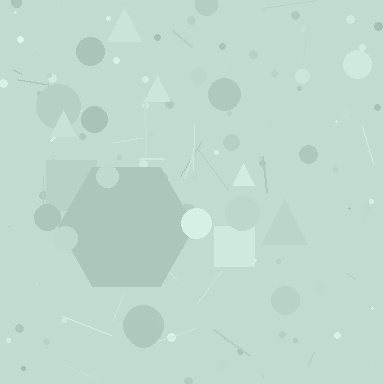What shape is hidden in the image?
A hexagon is hidden in the image.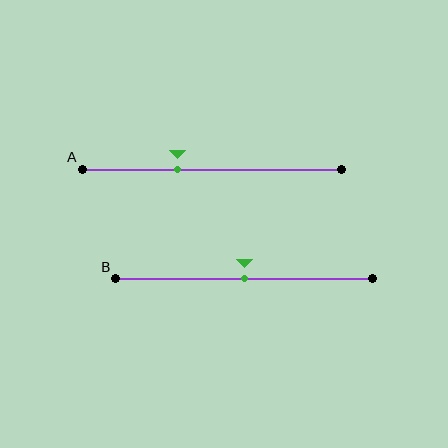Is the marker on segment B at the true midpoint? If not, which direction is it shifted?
Yes, the marker on segment B is at the true midpoint.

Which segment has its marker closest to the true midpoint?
Segment B has its marker closest to the true midpoint.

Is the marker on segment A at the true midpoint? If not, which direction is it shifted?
No, the marker on segment A is shifted to the left by about 13% of the segment length.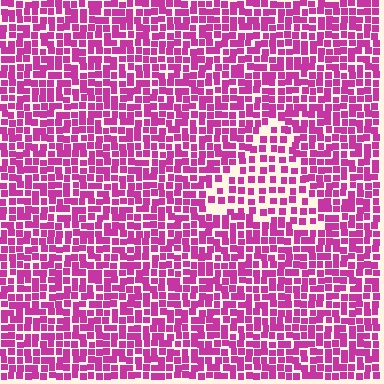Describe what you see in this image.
The image contains small magenta elements arranged at two different densities. A triangle-shaped region is visible where the elements are less densely packed than the surrounding area.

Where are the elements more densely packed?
The elements are more densely packed outside the triangle boundary.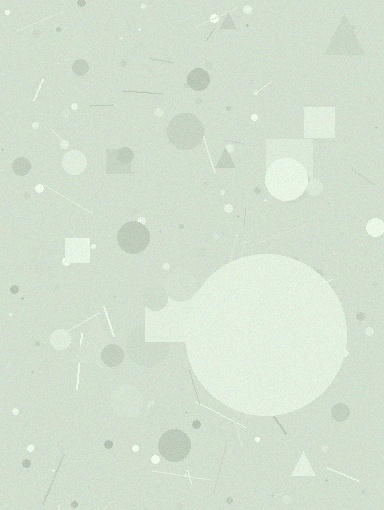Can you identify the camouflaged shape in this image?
The camouflaged shape is a circle.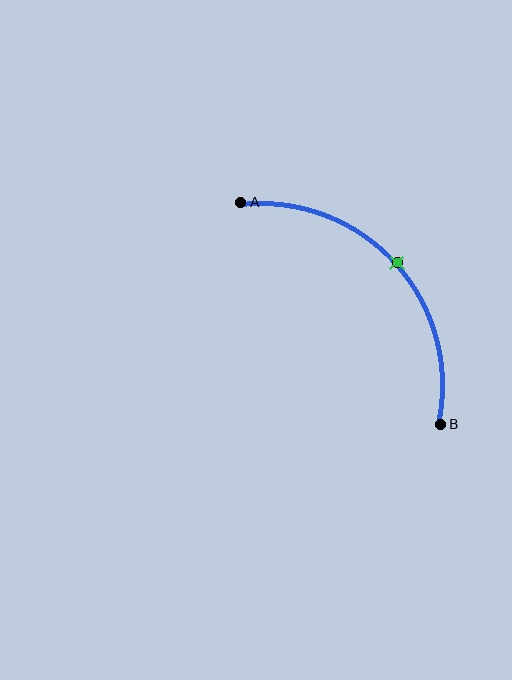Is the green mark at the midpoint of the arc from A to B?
Yes. The green mark lies on the arc at equal arc-length from both A and B — it is the arc midpoint.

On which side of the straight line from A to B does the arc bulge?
The arc bulges above and to the right of the straight line connecting A and B.